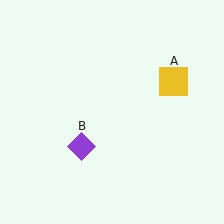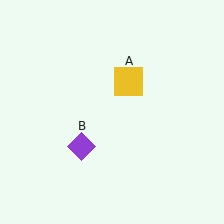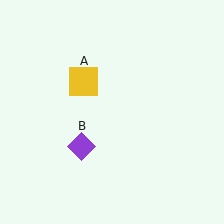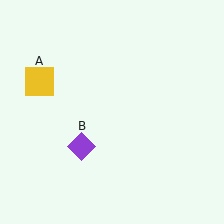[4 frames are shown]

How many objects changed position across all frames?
1 object changed position: yellow square (object A).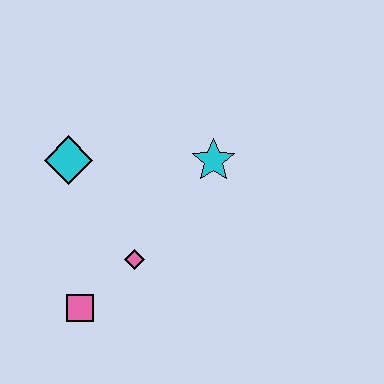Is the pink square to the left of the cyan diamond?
No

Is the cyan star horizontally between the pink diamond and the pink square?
No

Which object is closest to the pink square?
The pink diamond is closest to the pink square.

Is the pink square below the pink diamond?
Yes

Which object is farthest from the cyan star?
The pink square is farthest from the cyan star.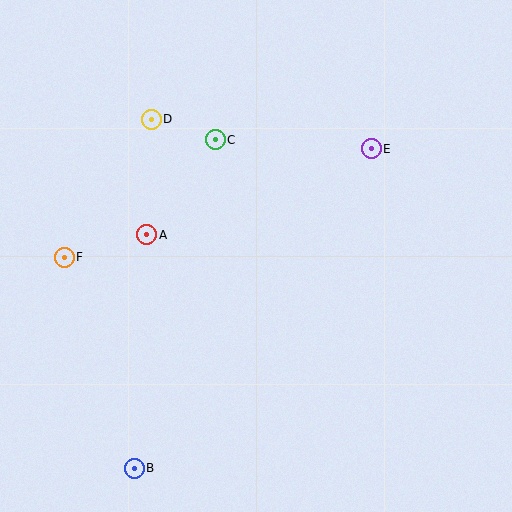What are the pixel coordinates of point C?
Point C is at (215, 140).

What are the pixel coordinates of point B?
Point B is at (134, 468).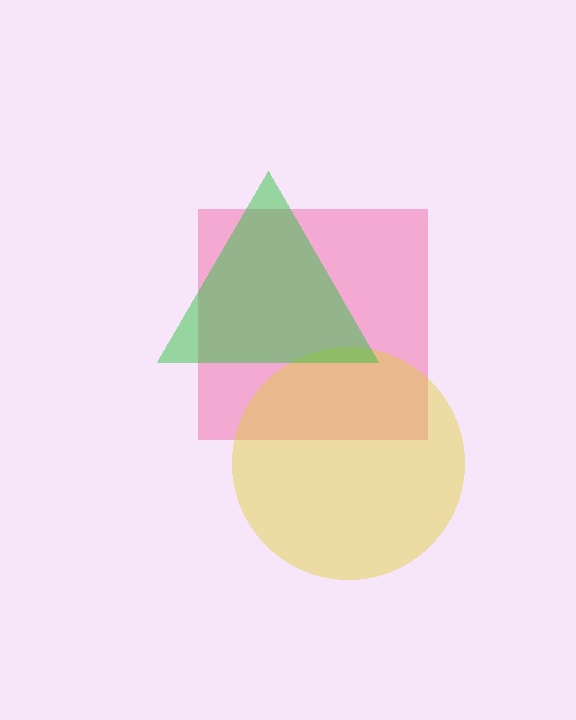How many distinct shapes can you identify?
There are 3 distinct shapes: a pink square, a yellow circle, a green triangle.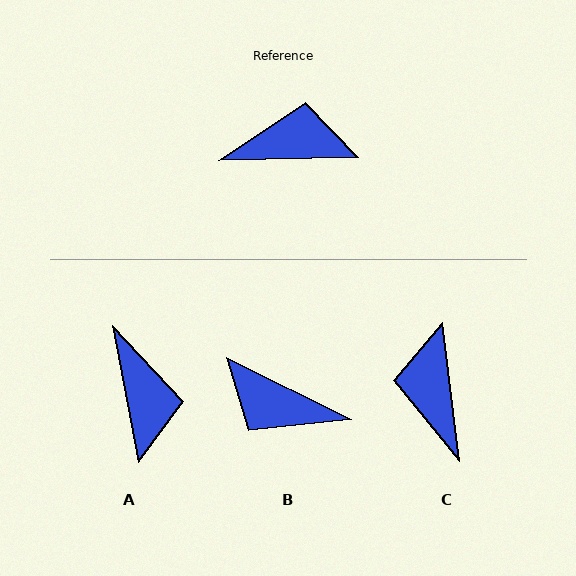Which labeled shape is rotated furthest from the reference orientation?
B, about 152 degrees away.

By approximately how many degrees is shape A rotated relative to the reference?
Approximately 81 degrees clockwise.